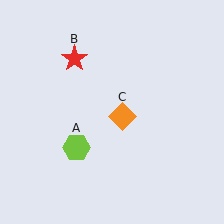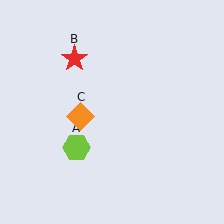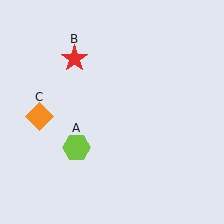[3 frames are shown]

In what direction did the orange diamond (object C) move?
The orange diamond (object C) moved left.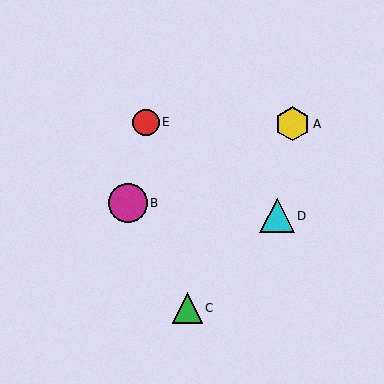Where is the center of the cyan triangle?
The center of the cyan triangle is at (277, 216).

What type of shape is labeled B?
Shape B is a magenta circle.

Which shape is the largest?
The magenta circle (labeled B) is the largest.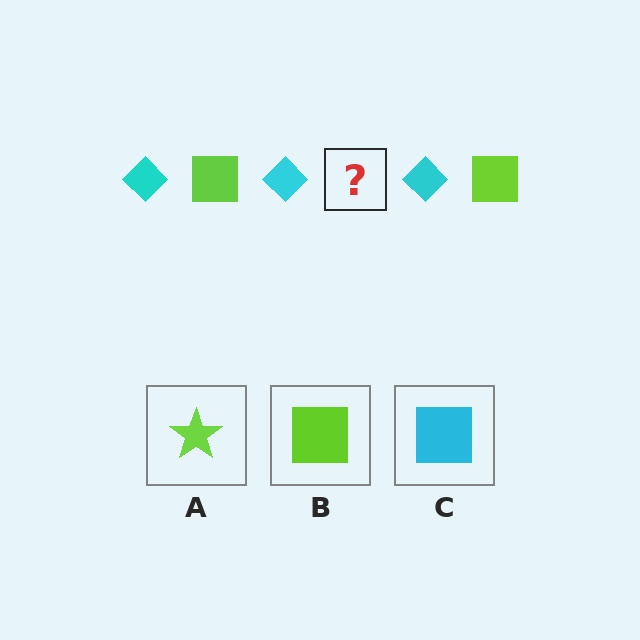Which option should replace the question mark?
Option B.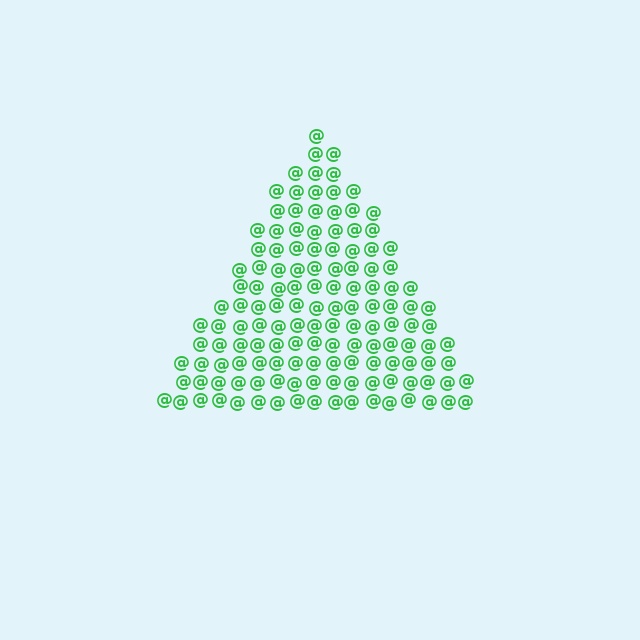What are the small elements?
The small elements are at signs.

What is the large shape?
The large shape is a triangle.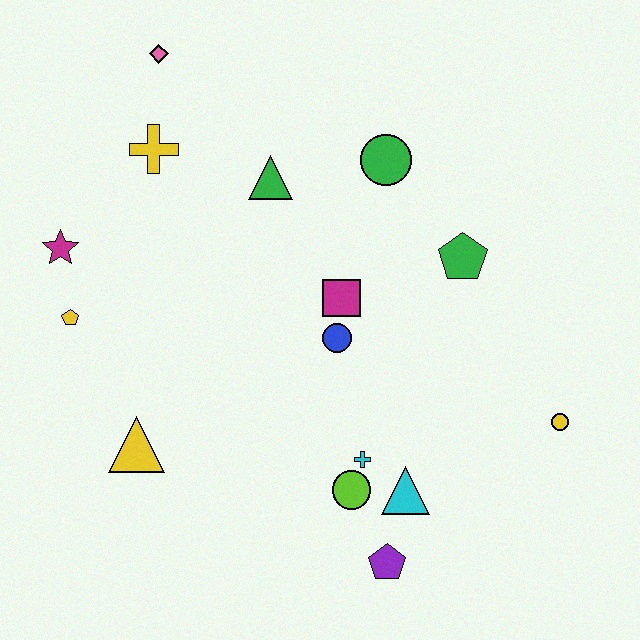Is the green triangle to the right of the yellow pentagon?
Yes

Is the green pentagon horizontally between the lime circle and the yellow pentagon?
No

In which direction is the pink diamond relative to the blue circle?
The pink diamond is above the blue circle.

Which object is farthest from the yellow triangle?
The yellow circle is farthest from the yellow triangle.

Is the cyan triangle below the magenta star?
Yes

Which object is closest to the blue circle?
The magenta square is closest to the blue circle.